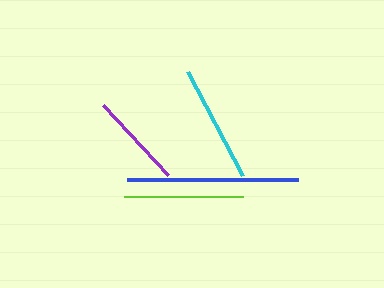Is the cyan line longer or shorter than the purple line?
The cyan line is longer than the purple line.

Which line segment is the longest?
The blue line is the longest at approximately 171 pixels.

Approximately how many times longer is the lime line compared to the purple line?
The lime line is approximately 1.3 times the length of the purple line.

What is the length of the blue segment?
The blue segment is approximately 171 pixels long.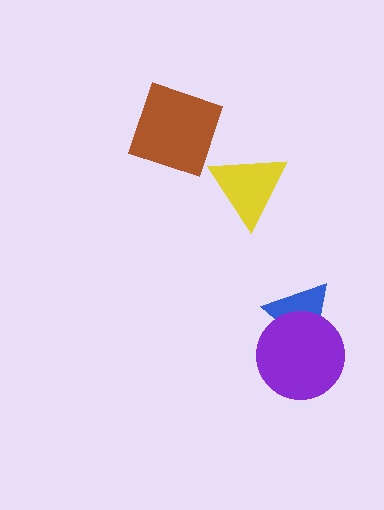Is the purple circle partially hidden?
No, no other shape covers it.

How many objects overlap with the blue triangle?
1 object overlaps with the blue triangle.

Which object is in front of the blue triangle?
The purple circle is in front of the blue triangle.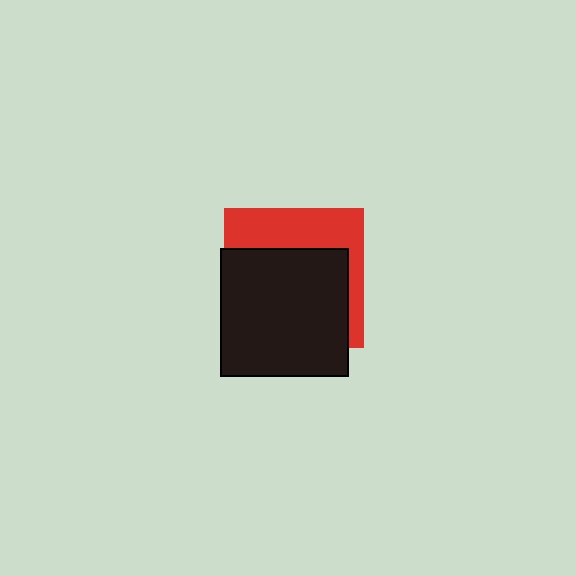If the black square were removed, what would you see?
You would see the complete red square.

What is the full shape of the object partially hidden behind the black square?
The partially hidden object is a red square.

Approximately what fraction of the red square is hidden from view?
Roughly 64% of the red square is hidden behind the black square.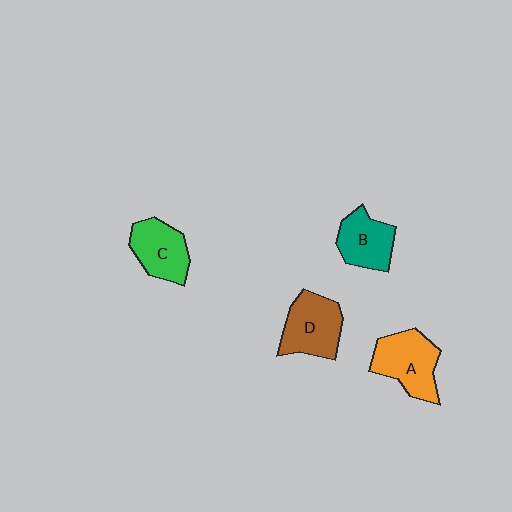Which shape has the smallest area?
Shape B (teal).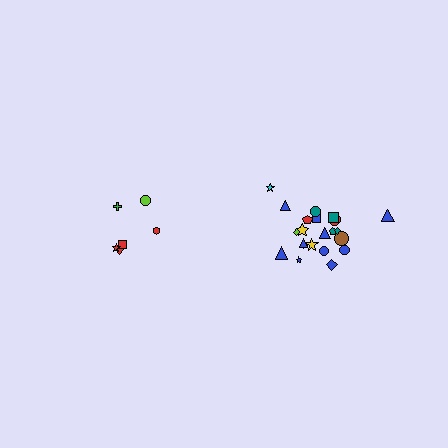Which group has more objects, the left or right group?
The right group.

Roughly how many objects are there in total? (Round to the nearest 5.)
Roughly 30 objects in total.